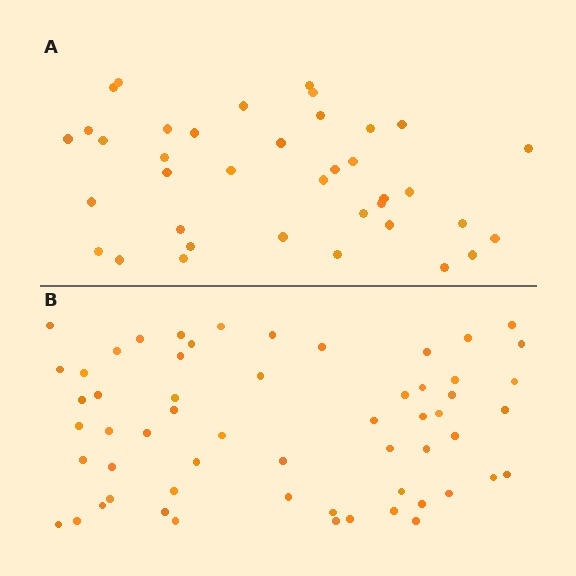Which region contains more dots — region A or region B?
Region B (the bottom region) has more dots.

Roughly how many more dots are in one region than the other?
Region B has approximately 20 more dots than region A.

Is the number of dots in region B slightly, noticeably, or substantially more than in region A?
Region B has substantially more. The ratio is roughly 1.5 to 1.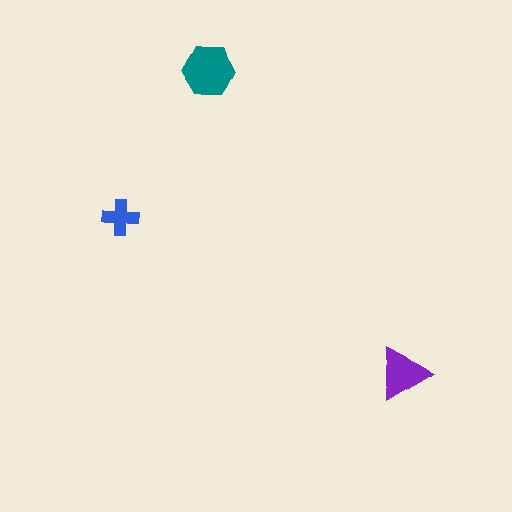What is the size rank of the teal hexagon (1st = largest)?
1st.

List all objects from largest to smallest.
The teal hexagon, the purple triangle, the blue cross.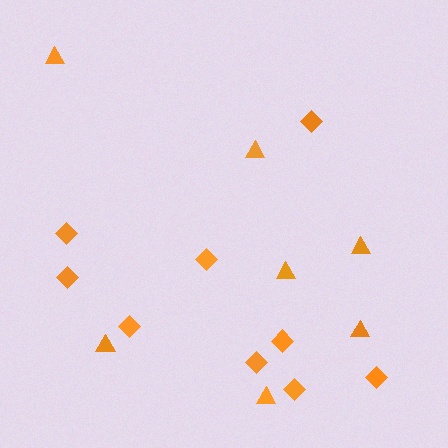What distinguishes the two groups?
There are 2 groups: one group of triangles (7) and one group of diamonds (9).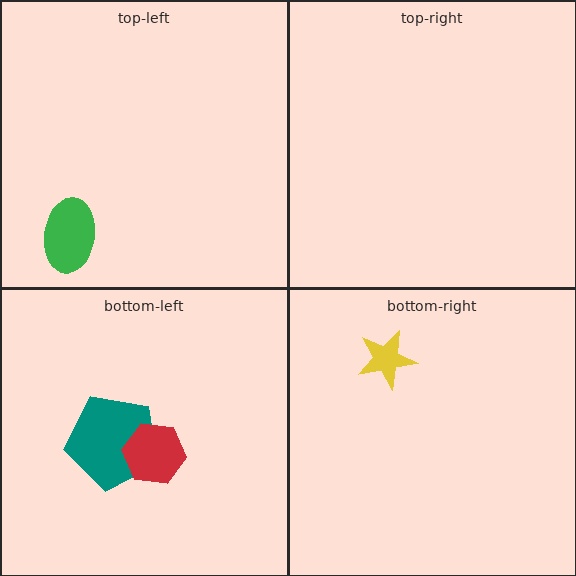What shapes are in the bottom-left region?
The teal pentagon, the red hexagon.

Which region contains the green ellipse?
The top-left region.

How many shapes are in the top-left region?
1.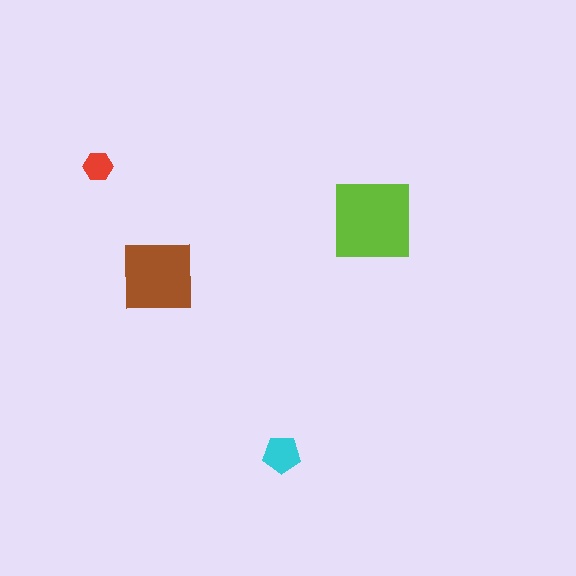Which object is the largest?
The lime square.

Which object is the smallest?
The red hexagon.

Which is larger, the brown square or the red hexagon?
The brown square.